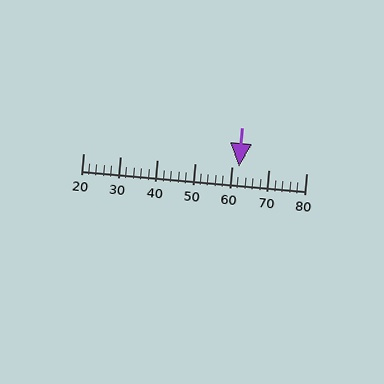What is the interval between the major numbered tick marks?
The major tick marks are spaced 10 units apart.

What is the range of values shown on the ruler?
The ruler shows values from 20 to 80.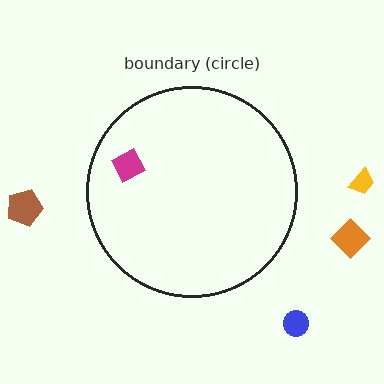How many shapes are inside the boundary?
1 inside, 4 outside.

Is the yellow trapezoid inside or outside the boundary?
Outside.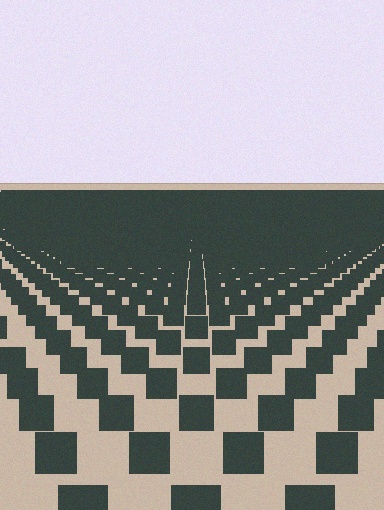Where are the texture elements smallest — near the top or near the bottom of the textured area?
Near the top.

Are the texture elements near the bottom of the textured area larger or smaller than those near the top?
Larger. Near the bottom, elements are closer to the viewer and appear at a bigger on-screen size.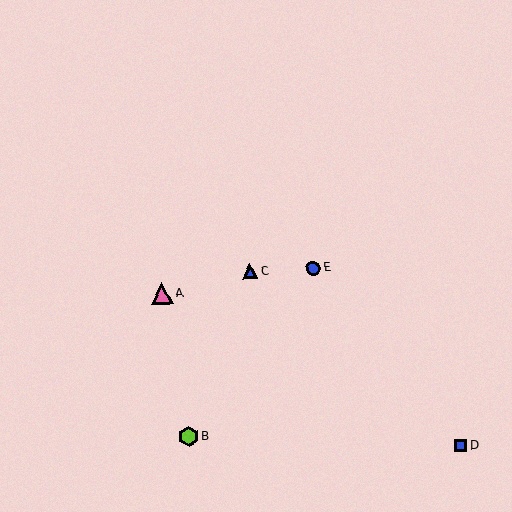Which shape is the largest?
The pink triangle (labeled A) is the largest.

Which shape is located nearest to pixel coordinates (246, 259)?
The blue triangle (labeled C) at (250, 271) is nearest to that location.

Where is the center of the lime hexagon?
The center of the lime hexagon is at (189, 437).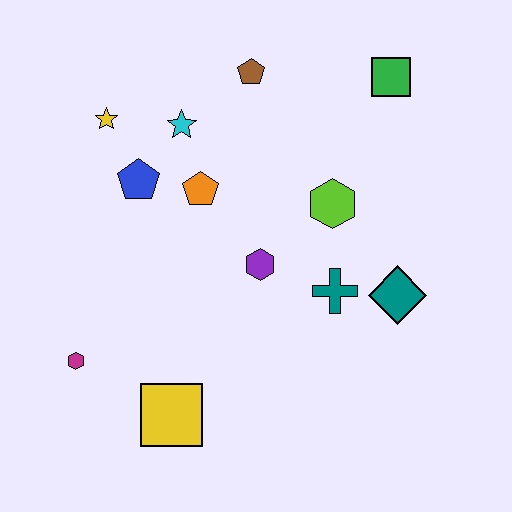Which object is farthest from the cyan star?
The yellow square is farthest from the cyan star.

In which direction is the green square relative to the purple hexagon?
The green square is above the purple hexagon.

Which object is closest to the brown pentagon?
The cyan star is closest to the brown pentagon.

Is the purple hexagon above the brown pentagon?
No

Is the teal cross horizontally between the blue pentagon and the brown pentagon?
No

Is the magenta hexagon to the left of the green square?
Yes